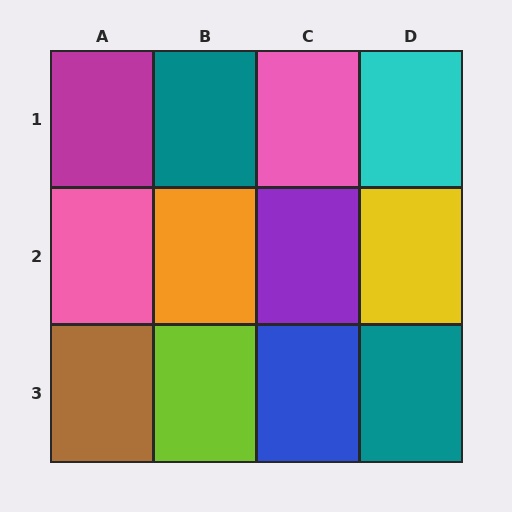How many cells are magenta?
1 cell is magenta.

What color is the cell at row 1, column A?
Magenta.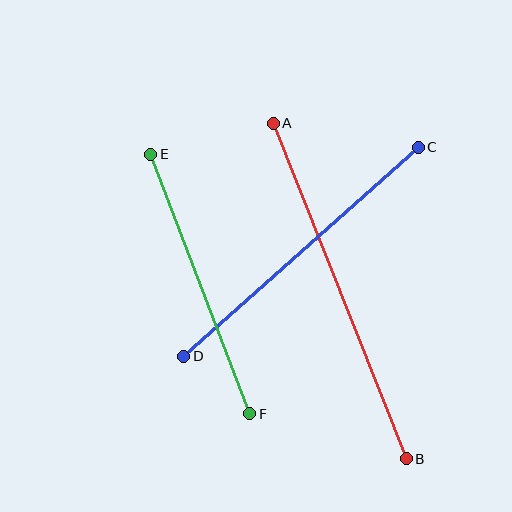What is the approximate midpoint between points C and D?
The midpoint is at approximately (301, 252) pixels.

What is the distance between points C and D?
The distance is approximately 314 pixels.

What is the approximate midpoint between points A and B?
The midpoint is at approximately (340, 291) pixels.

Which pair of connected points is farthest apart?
Points A and B are farthest apart.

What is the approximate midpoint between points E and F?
The midpoint is at approximately (200, 284) pixels.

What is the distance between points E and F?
The distance is approximately 278 pixels.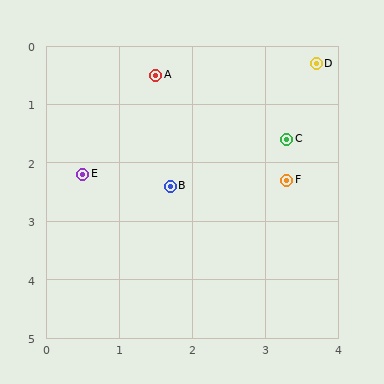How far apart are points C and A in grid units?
Points C and A are about 2.1 grid units apart.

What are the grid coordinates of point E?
Point E is at approximately (0.5, 2.2).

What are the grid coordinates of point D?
Point D is at approximately (3.7, 0.3).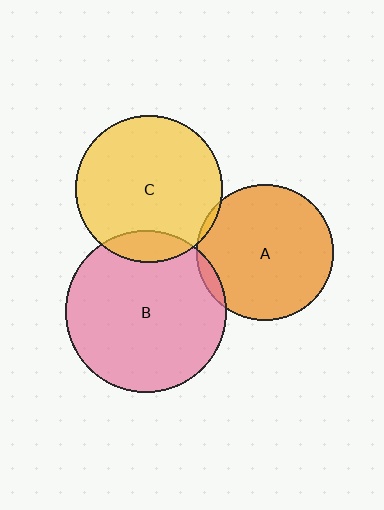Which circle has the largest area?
Circle B (pink).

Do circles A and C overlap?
Yes.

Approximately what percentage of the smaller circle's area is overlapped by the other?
Approximately 5%.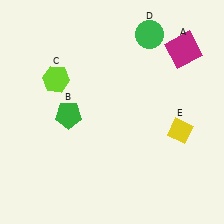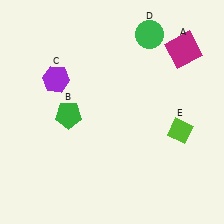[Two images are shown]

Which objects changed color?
C changed from lime to purple. E changed from yellow to lime.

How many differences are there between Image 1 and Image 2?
There are 2 differences between the two images.